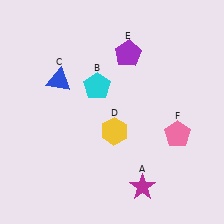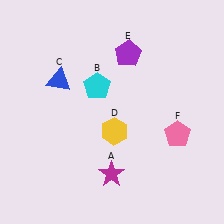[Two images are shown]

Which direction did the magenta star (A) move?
The magenta star (A) moved left.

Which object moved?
The magenta star (A) moved left.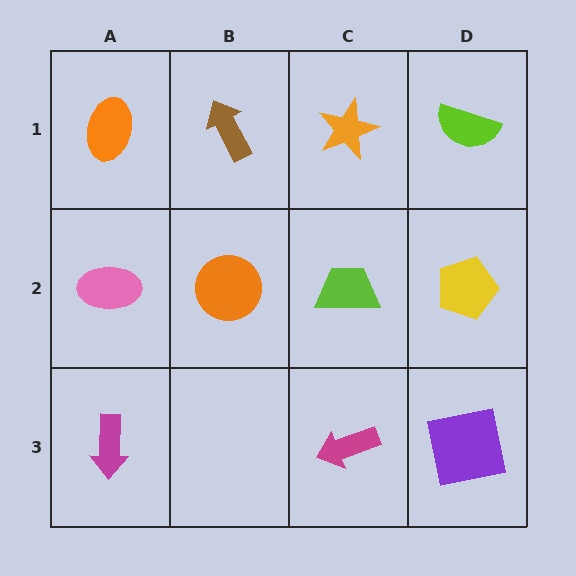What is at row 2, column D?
A yellow pentagon.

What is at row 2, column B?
An orange circle.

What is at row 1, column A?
An orange ellipse.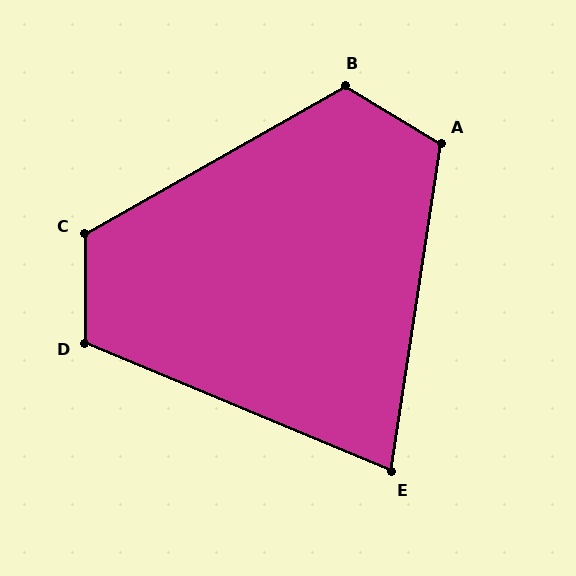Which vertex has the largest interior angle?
C, at approximately 119 degrees.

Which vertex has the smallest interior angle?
E, at approximately 76 degrees.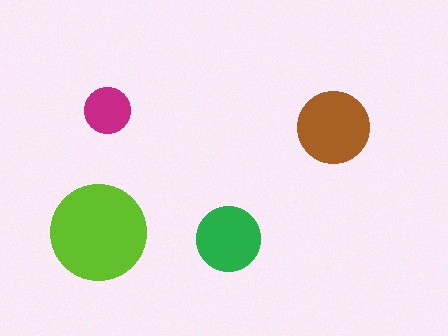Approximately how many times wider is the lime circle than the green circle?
About 1.5 times wider.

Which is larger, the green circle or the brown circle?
The brown one.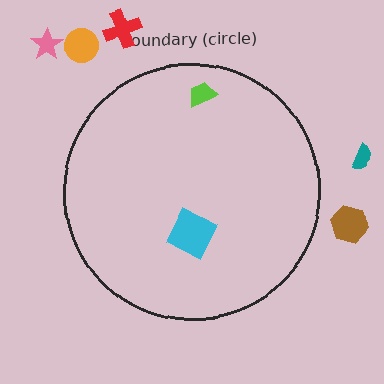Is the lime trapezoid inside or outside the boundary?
Inside.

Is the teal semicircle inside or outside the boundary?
Outside.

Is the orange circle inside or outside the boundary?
Outside.